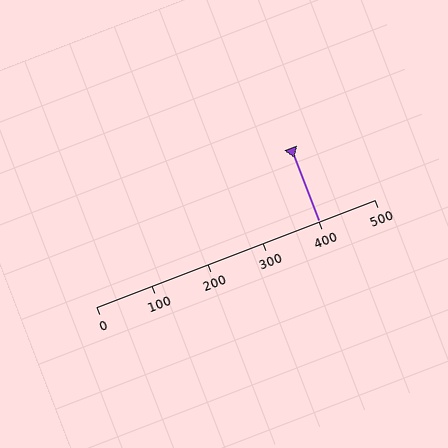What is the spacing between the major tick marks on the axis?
The major ticks are spaced 100 apart.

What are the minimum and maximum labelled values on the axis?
The axis runs from 0 to 500.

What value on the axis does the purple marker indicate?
The marker indicates approximately 400.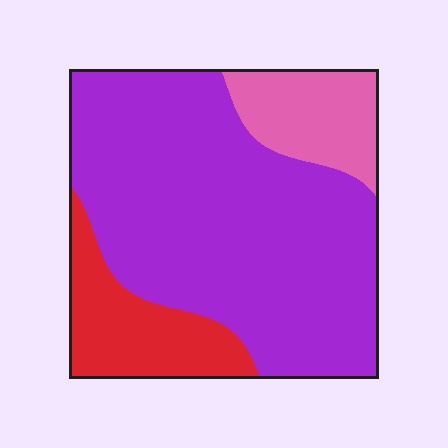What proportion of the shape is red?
Red takes up between a sixth and a third of the shape.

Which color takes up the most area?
Purple, at roughly 70%.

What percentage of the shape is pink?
Pink covers roughly 15% of the shape.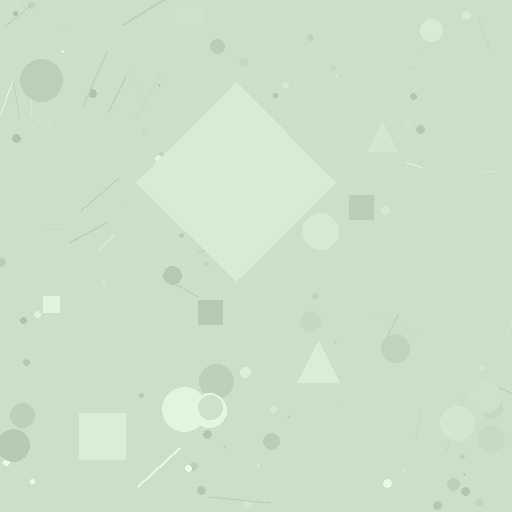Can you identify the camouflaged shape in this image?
The camouflaged shape is a diamond.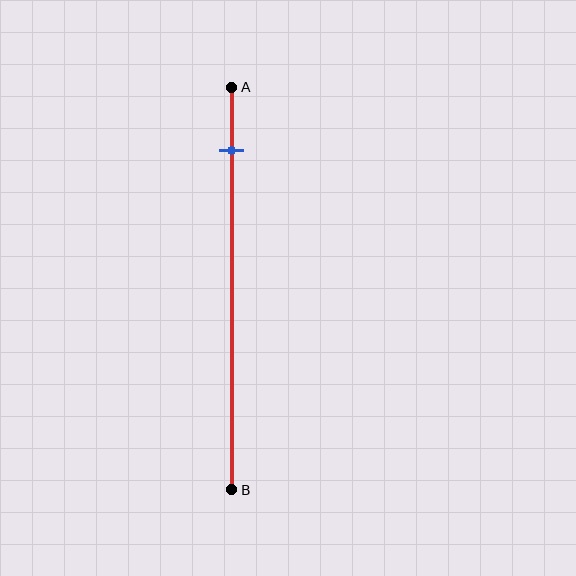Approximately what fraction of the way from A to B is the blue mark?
The blue mark is approximately 15% of the way from A to B.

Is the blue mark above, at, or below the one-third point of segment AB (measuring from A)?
The blue mark is above the one-third point of segment AB.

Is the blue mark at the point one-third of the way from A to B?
No, the mark is at about 15% from A, not at the 33% one-third point.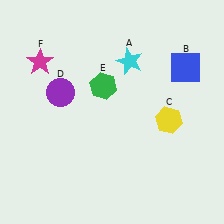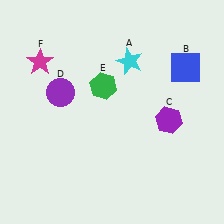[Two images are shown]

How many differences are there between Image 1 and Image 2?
There is 1 difference between the two images.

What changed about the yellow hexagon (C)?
In Image 1, C is yellow. In Image 2, it changed to purple.